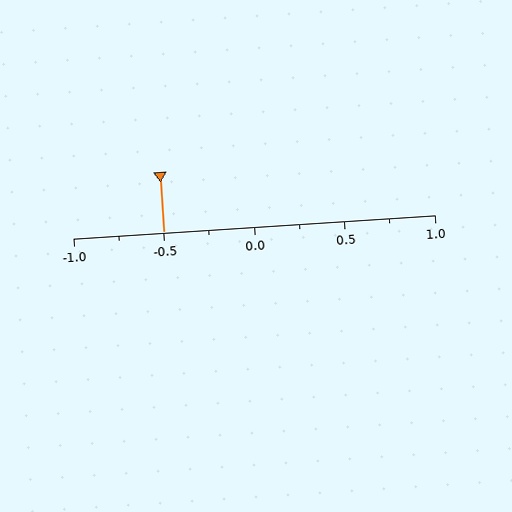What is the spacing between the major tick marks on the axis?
The major ticks are spaced 0.5 apart.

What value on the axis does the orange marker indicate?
The marker indicates approximately -0.5.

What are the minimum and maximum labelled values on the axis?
The axis runs from -1.0 to 1.0.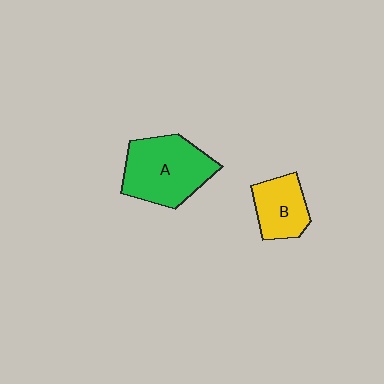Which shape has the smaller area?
Shape B (yellow).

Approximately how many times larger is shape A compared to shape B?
Approximately 1.7 times.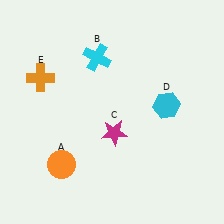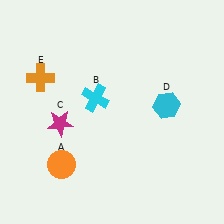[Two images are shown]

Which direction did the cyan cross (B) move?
The cyan cross (B) moved down.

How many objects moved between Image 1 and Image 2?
2 objects moved between the two images.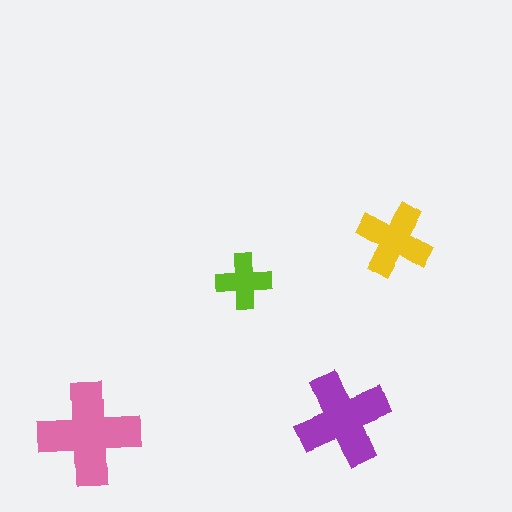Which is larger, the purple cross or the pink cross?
The pink one.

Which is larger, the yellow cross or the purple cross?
The purple one.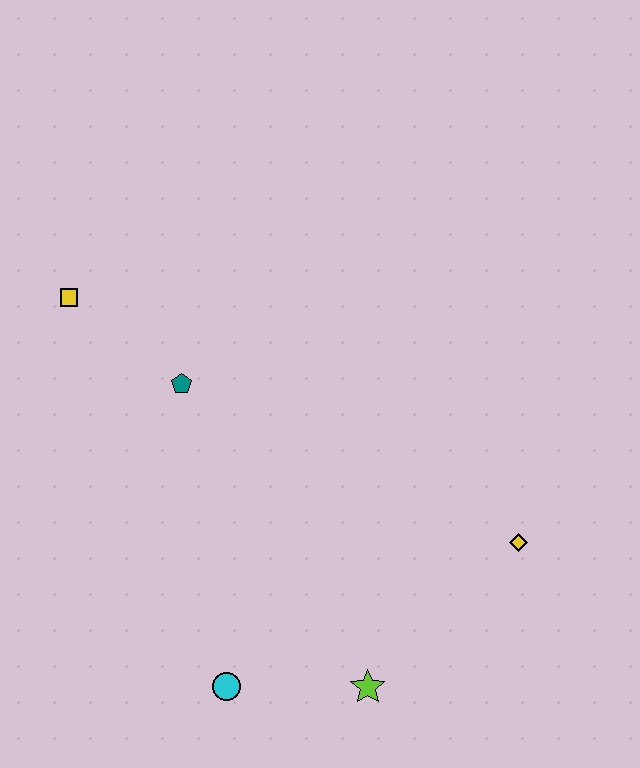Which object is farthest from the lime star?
The yellow square is farthest from the lime star.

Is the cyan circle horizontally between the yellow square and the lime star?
Yes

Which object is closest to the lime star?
The cyan circle is closest to the lime star.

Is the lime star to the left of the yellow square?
No